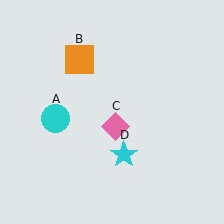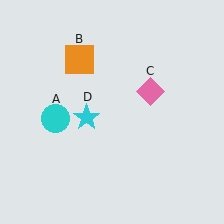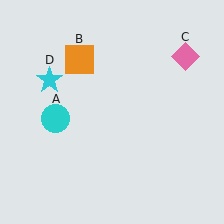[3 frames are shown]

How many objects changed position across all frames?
2 objects changed position: pink diamond (object C), cyan star (object D).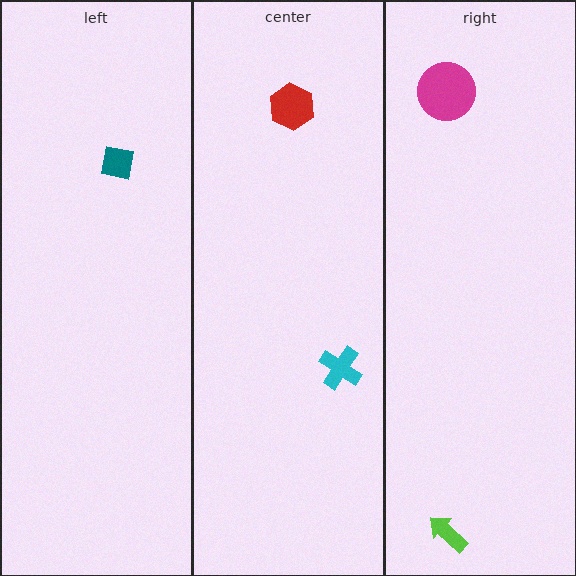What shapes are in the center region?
The red hexagon, the cyan cross.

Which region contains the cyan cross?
The center region.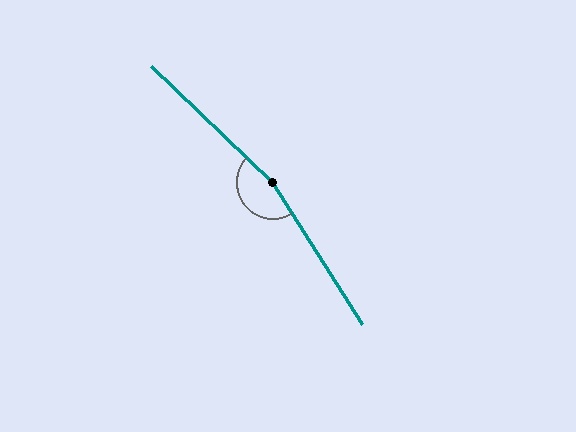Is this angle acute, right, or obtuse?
It is obtuse.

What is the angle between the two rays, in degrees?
Approximately 166 degrees.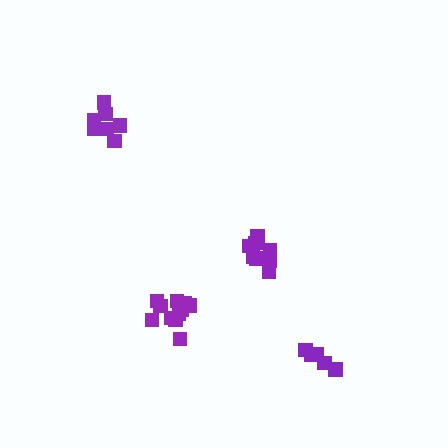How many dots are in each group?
Group 1: 6 dots, Group 2: 8 dots, Group 3: 11 dots, Group 4: 10 dots (35 total).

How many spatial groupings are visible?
There are 4 spatial groupings.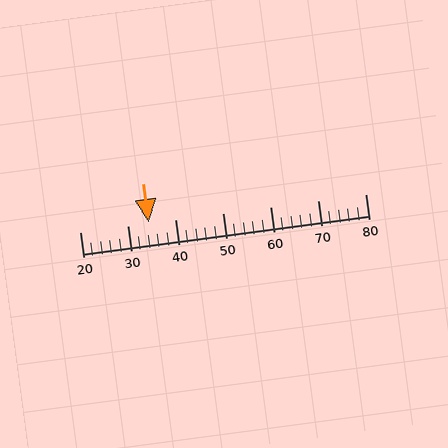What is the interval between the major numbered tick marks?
The major tick marks are spaced 10 units apart.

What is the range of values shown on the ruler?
The ruler shows values from 20 to 80.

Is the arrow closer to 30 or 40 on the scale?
The arrow is closer to 30.